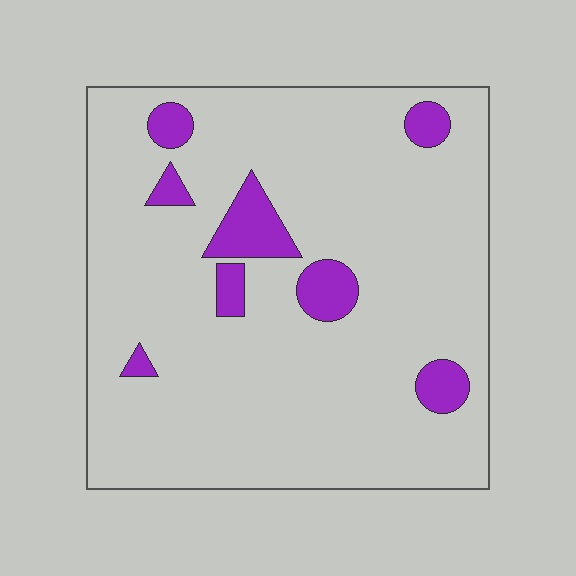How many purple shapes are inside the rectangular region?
8.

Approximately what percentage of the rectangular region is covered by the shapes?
Approximately 10%.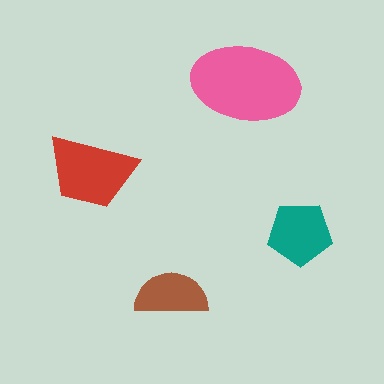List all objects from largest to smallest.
The pink ellipse, the red trapezoid, the teal pentagon, the brown semicircle.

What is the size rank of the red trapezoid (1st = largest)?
2nd.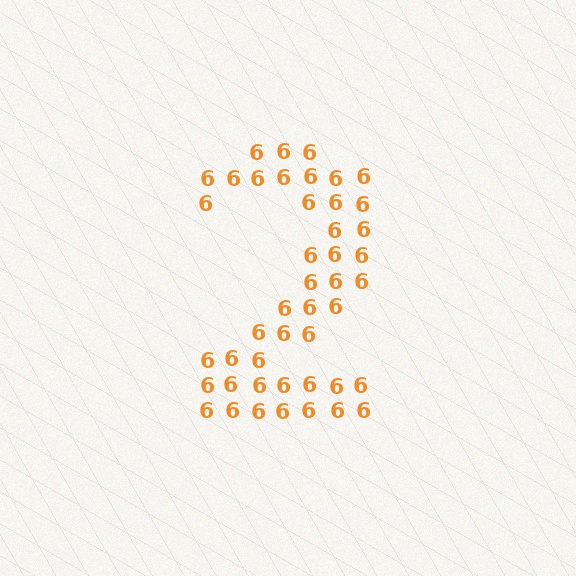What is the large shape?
The large shape is the digit 2.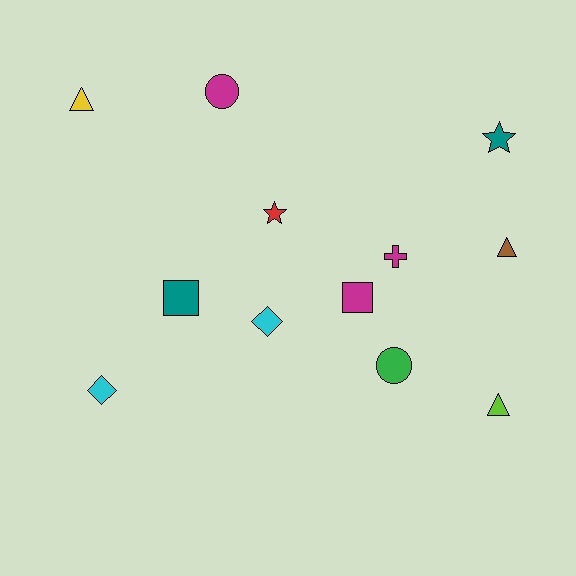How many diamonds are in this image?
There are 2 diamonds.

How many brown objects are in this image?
There is 1 brown object.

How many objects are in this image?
There are 12 objects.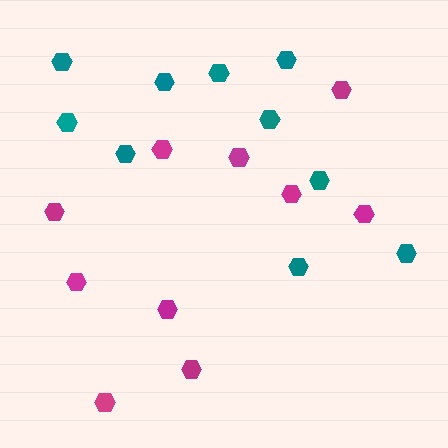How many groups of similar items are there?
There are 2 groups: one group of magenta hexagons (10) and one group of teal hexagons (10).